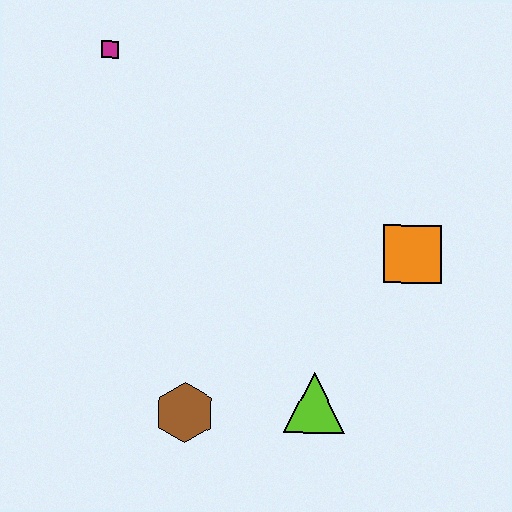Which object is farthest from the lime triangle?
The magenta square is farthest from the lime triangle.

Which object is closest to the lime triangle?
The brown hexagon is closest to the lime triangle.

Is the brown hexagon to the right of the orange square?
No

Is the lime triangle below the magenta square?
Yes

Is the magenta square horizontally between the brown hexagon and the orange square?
No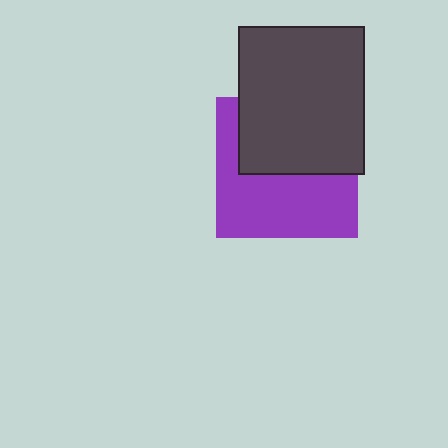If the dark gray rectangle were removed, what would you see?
You would see the complete purple square.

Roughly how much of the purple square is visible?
About half of it is visible (roughly 53%).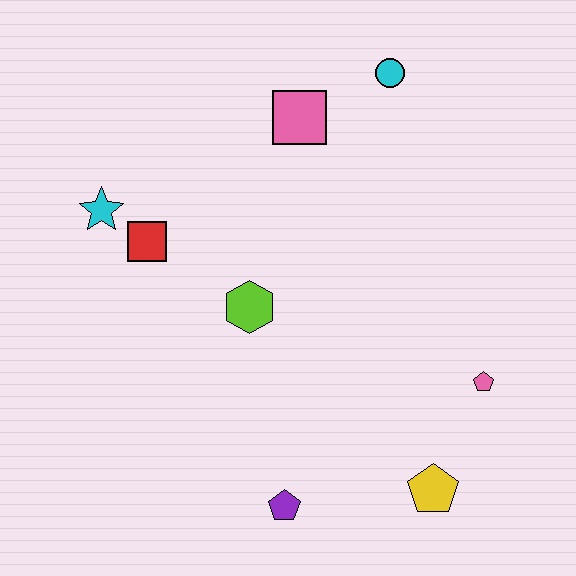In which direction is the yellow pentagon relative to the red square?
The yellow pentagon is to the right of the red square.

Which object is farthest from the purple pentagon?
The cyan circle is farthest from the purple pentagon.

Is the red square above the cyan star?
No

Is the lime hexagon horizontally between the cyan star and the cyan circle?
Yes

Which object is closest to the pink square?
The cyan circle is closest to the pink square.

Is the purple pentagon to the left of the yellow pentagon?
Yes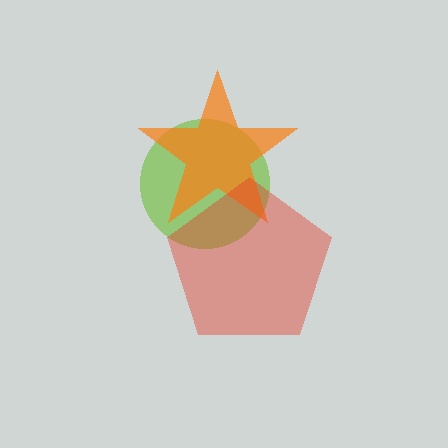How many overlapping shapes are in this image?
There are 3 overlapping shapes in the image.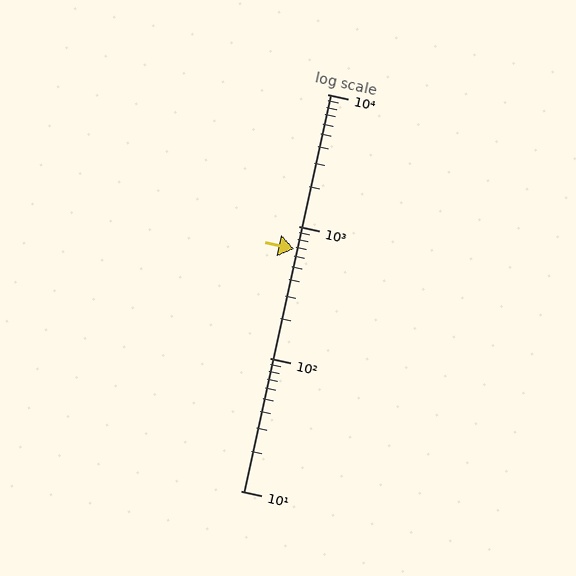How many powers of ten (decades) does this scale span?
The scale spans 3 decades, from 10 to 10000.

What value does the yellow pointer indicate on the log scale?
The pointer indicates approximately 670.